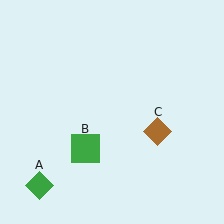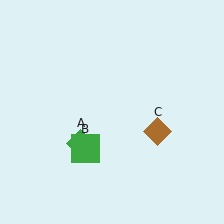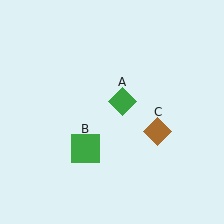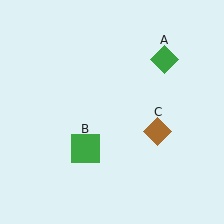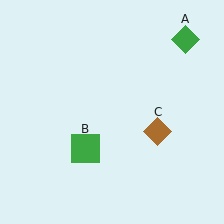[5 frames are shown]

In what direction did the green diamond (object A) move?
The green diamond (object A) moved up and to the right.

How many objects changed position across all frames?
1 object changed position: green diamond (object A).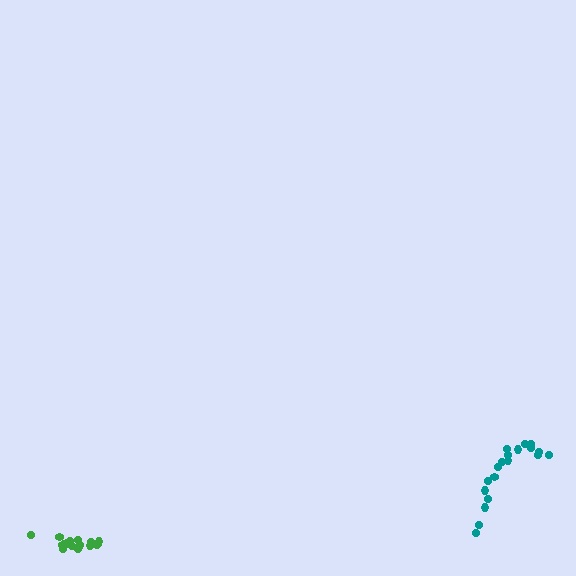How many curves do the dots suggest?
There are 2 distinct paths.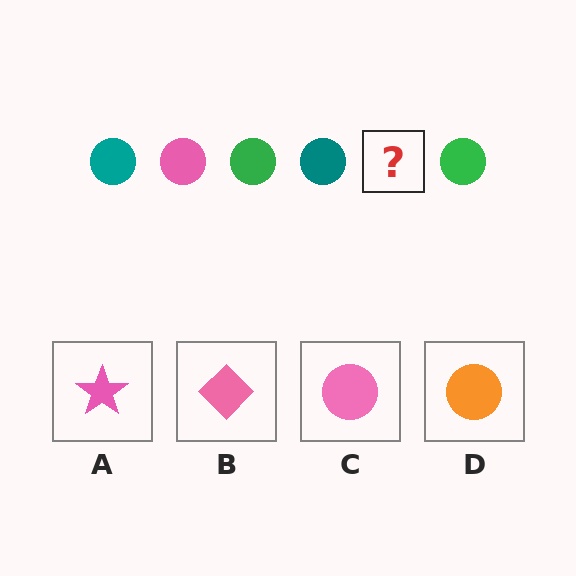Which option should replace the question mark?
Option C.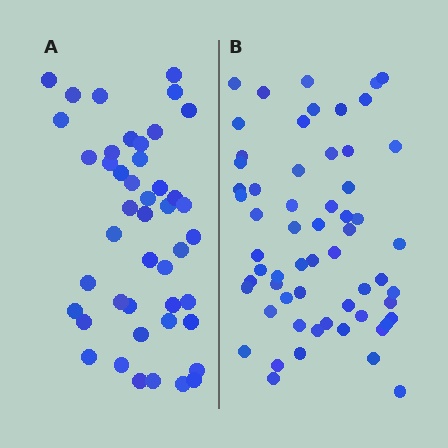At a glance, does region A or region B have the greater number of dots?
Region B (the right region) has more dots.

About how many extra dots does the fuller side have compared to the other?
Region B has approximately 15 more dots than region A.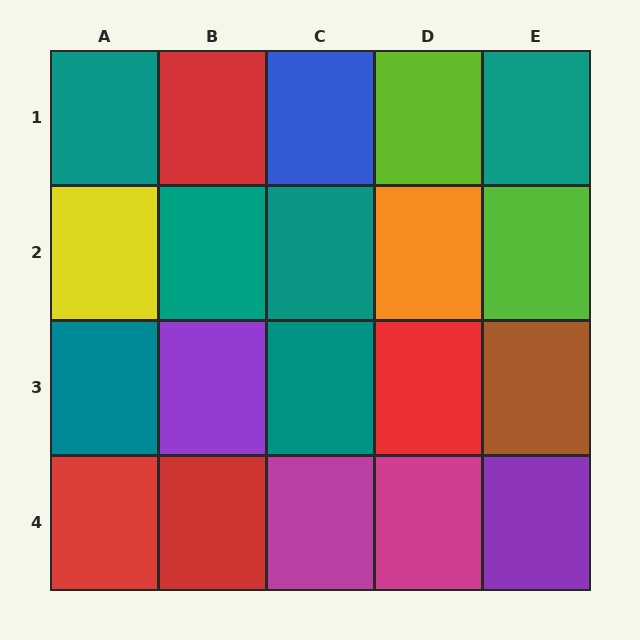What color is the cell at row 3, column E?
Brown.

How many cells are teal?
6 cells are teal.